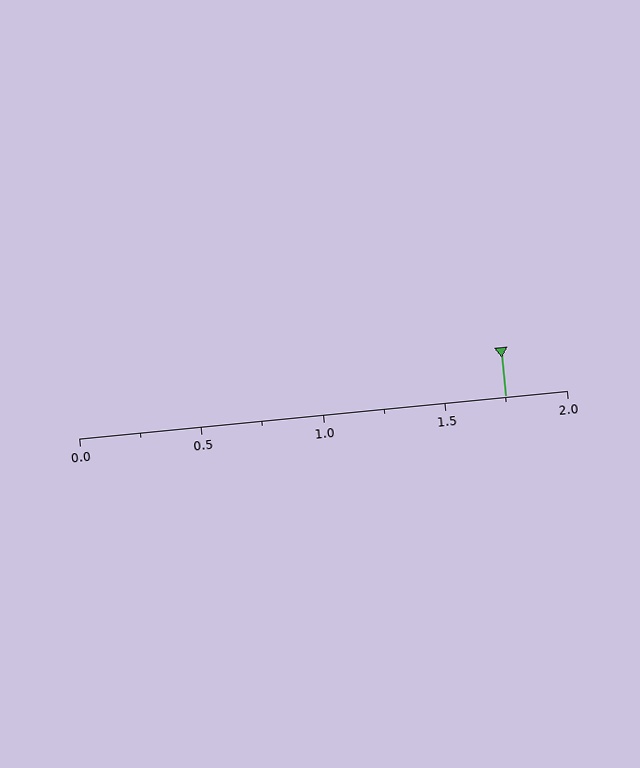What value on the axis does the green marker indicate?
The marker indicates approximately 1.75.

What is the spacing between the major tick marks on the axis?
The major ticks are spaced 0.5 apart.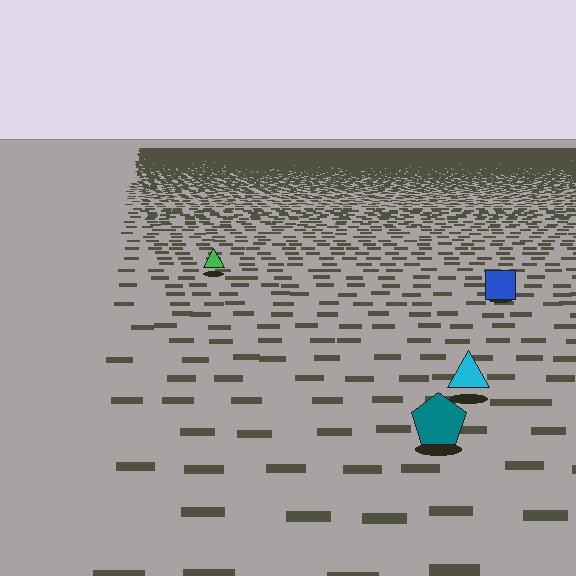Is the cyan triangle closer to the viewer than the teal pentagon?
No. The teal pentagon is closer — you can tell from the texture gradient: the ground texture is coarser near it.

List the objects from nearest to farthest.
From nearest to farthest: the teal pentagon, the cyan triangle, the blue square, the green triangle.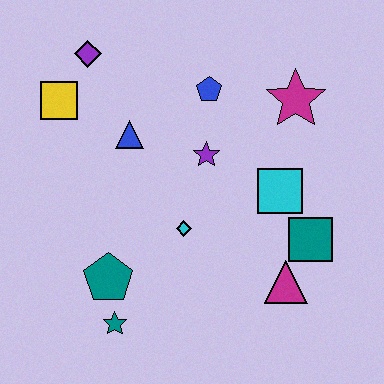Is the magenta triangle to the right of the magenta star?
No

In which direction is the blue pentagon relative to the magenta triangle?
The blue pentagon is above the magenta triangle.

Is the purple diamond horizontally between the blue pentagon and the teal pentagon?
No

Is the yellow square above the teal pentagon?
Yes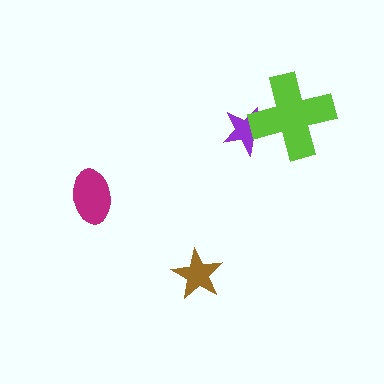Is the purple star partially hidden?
Yes, it is partially covered by another shape.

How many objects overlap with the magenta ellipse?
0 objects overlap with the magenta ellipse.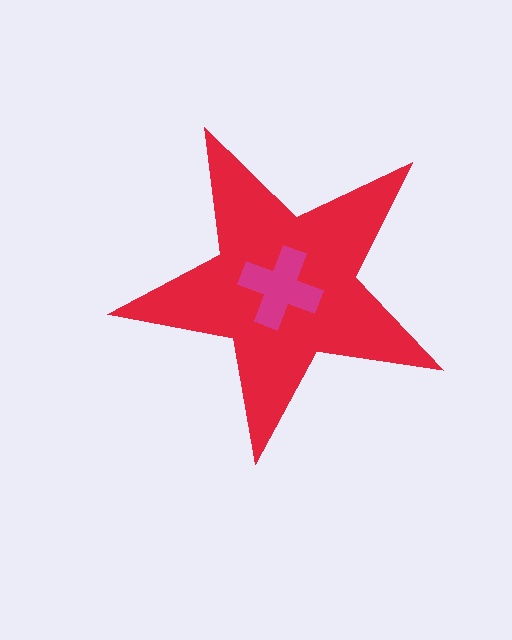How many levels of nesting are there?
2.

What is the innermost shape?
The magenta cross.